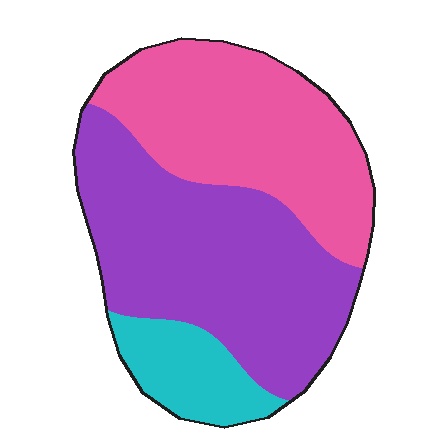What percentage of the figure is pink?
Pink covers 39% of the figure.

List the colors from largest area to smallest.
From largest to smallest: purple, pink, cyan.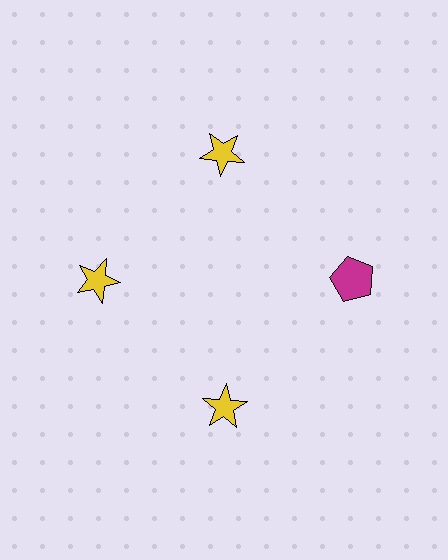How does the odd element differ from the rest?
It differs in both color (magenta instead of yellow) and shape (pentagon instead of star).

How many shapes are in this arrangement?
There are 4 shapes arranged in a ring pattern.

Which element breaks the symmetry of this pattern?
The magenta pentagon at roughly the 3 o'clock position breaks the symmetry. All other shapes are yellow stars.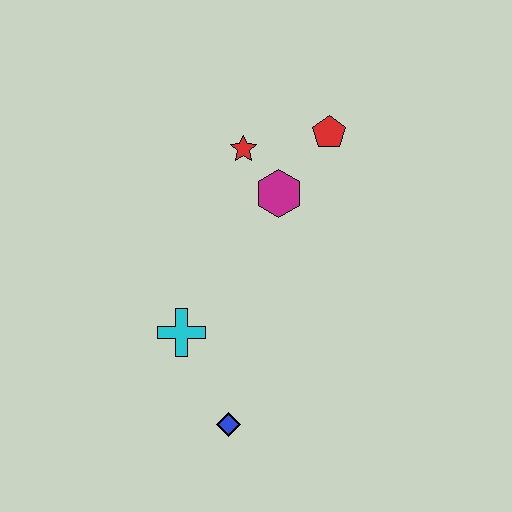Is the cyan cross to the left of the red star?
Yes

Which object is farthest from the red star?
The blue diamond is farthest from the red star.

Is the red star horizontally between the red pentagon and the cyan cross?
Yes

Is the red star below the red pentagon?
Yes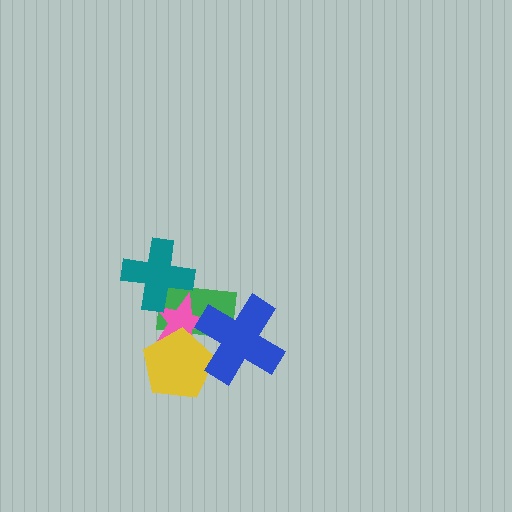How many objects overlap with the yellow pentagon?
3 objects overlap with the yellow pentagon.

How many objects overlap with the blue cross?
3 objects overlap with the blue cross.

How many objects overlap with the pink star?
4 objects overlap with the pink star.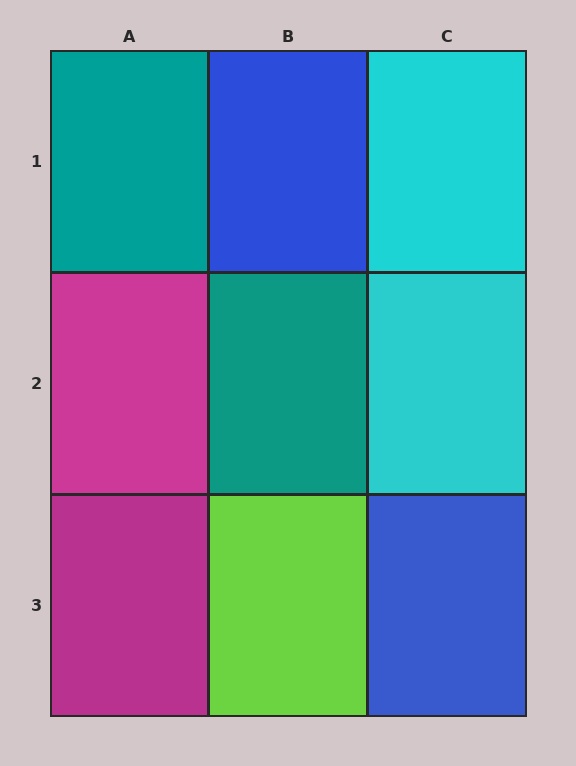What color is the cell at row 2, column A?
Magenta.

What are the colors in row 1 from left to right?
Teal, blue, cyan.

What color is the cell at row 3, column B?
Lime.